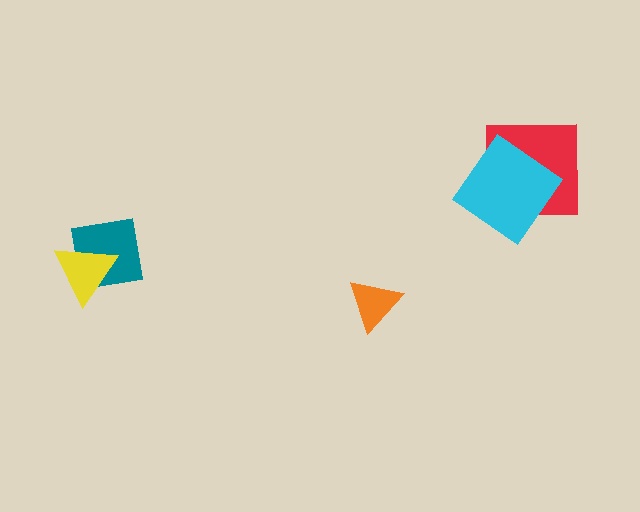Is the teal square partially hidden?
Yes, it is partially covered by another shape.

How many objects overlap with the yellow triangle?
1 object overlaps with the yellow triangle.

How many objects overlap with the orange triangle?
0 objects overlap with the orange triangle.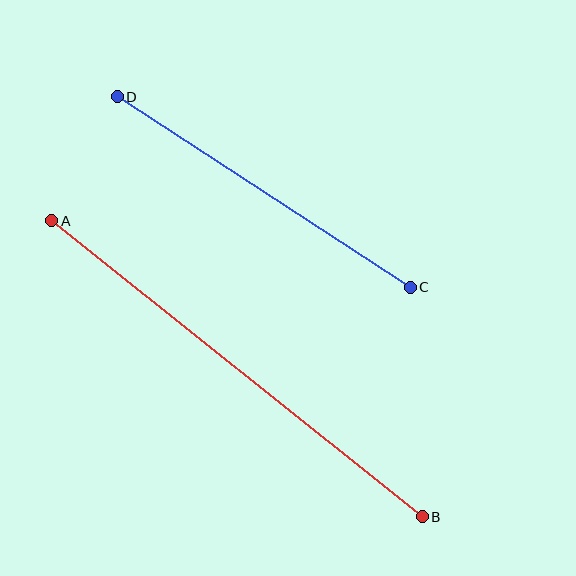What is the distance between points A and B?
The distance is approximately 474 pixels.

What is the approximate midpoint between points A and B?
The midpoint is at approximately (237, 369) pixels.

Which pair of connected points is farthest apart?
Points A and B are farthest apart.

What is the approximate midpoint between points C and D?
The midpoint is at approximately (264, 192) pixels.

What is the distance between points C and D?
The distance is approximately 349 pixels.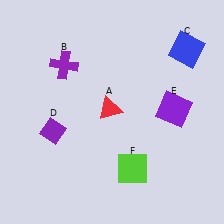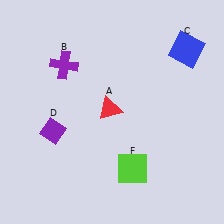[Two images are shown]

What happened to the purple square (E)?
The purple square (E) was removed in Image 2. It was in the top-right area of Image 1.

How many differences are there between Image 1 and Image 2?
There is 1 difference between the two images.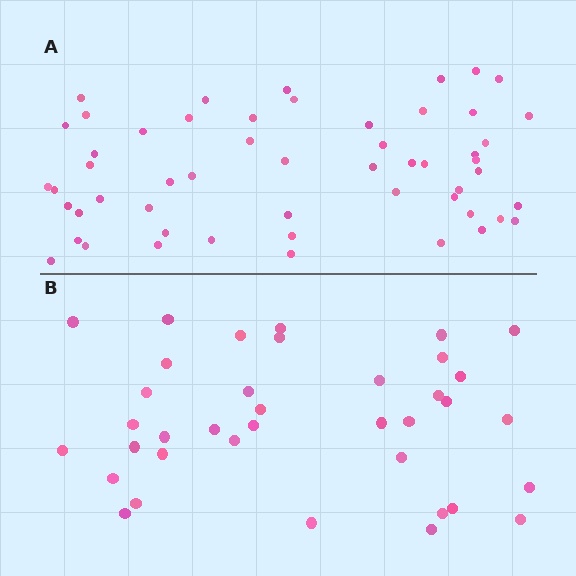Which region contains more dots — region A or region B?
Region A (the top region) has more dots.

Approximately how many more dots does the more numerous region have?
Region A has approximately 15 more dots than region B.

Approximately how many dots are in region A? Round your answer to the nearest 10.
About 50 dots. (The exact count is 54, which rounds to 50.)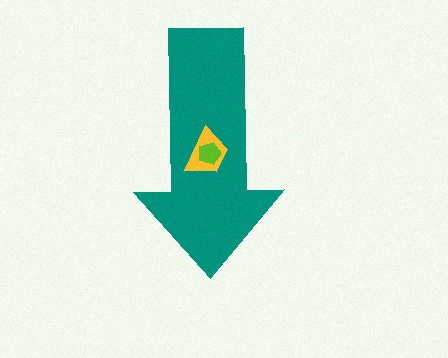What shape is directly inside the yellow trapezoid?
The lime pentagon.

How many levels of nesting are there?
3.